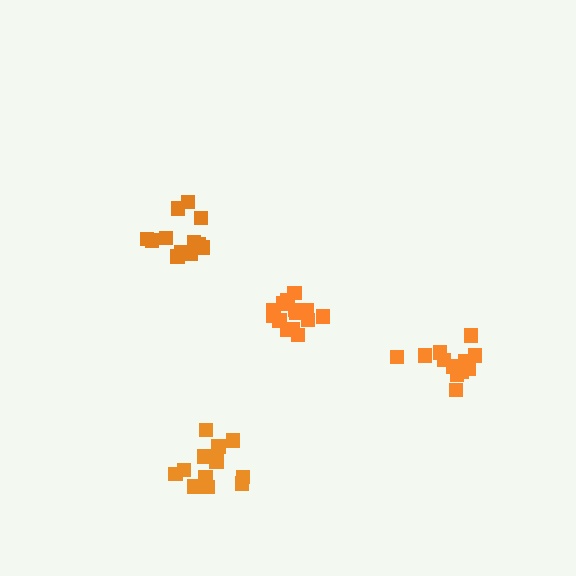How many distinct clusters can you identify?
There are 4 distinct clusters.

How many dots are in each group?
Group 1: 14 dots, Group 2: 12 dots, Group 3: 12 dots, Group 4: 12 dots (50 total).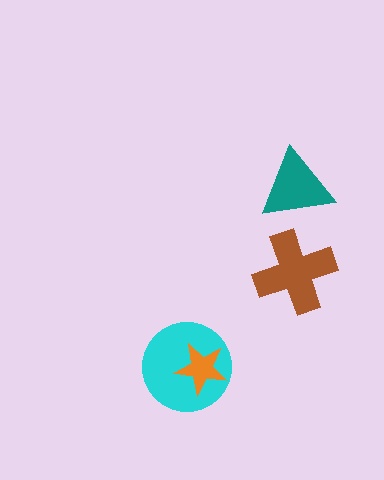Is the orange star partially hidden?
No, no other shape covers it.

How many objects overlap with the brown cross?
0 objects overlap with the brown cross.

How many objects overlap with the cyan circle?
1 object overlaps with the cyan circle.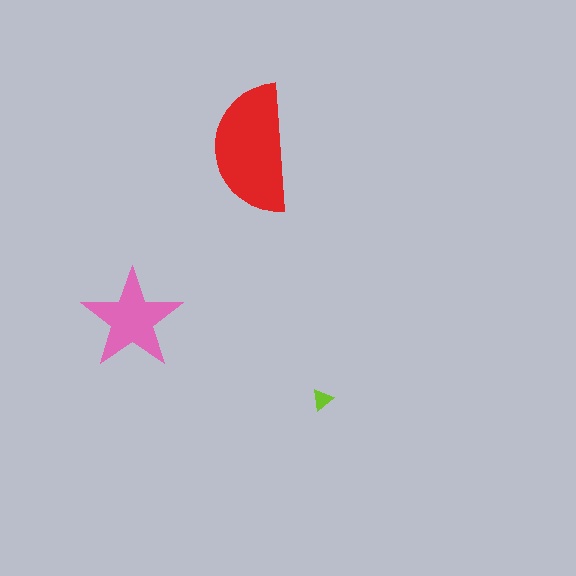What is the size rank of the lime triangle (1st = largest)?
3rd.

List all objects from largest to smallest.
The red semicircle, the pink star, the lime triangle.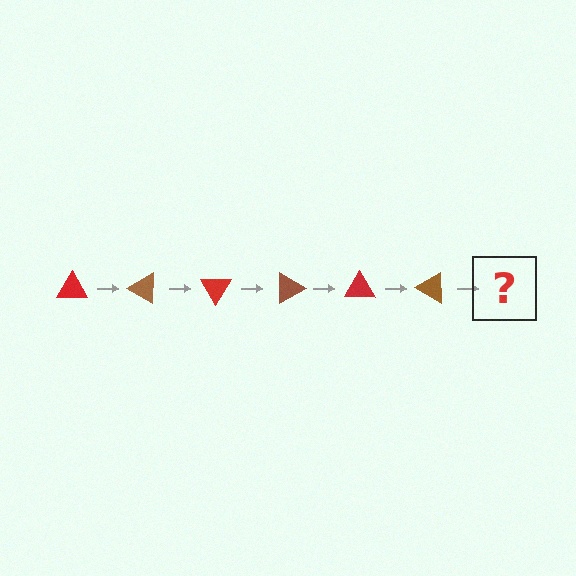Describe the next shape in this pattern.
It should be a red triangle, rotated 180 degrees from the start.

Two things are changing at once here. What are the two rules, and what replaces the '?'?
The two rules are that it rotates 30 degrees each step and the color cycles through red and brown. The '?' should be a red triangle, rotated 180 degrees from the start.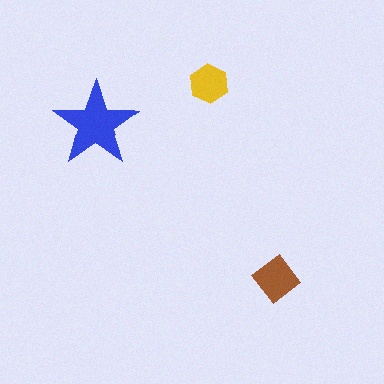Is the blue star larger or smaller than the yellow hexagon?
Larger.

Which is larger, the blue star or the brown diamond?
The blue star.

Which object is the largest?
The blue star.